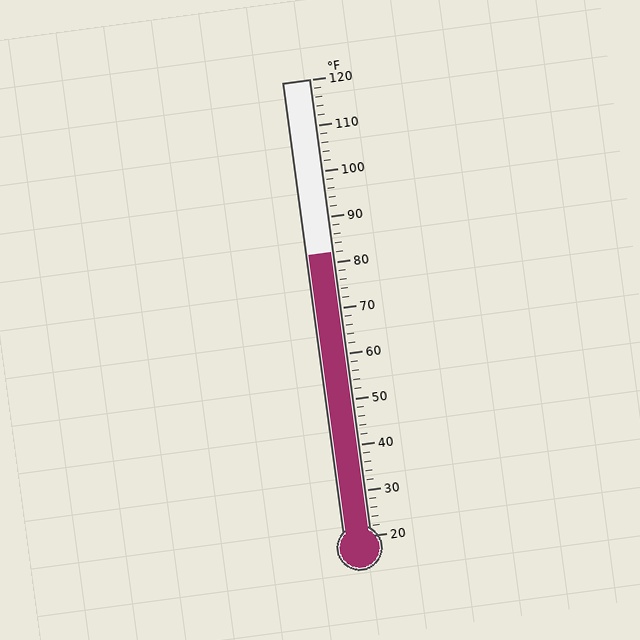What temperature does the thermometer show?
The thermometer shows approximately 82°F.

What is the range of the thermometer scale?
The thermometer scale ranges from 20°F to 120°F.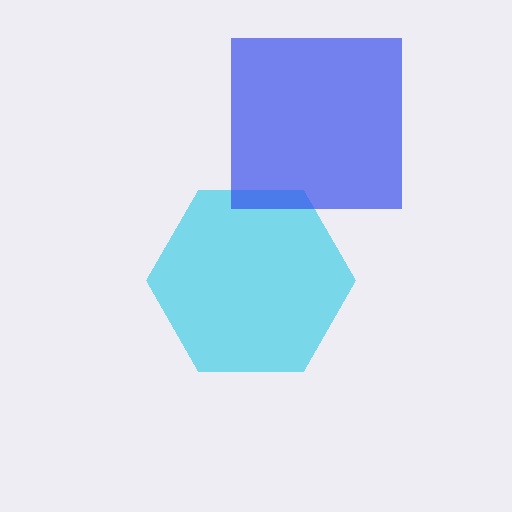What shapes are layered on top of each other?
The layered shapes are: a cyan hexagon, a blue square.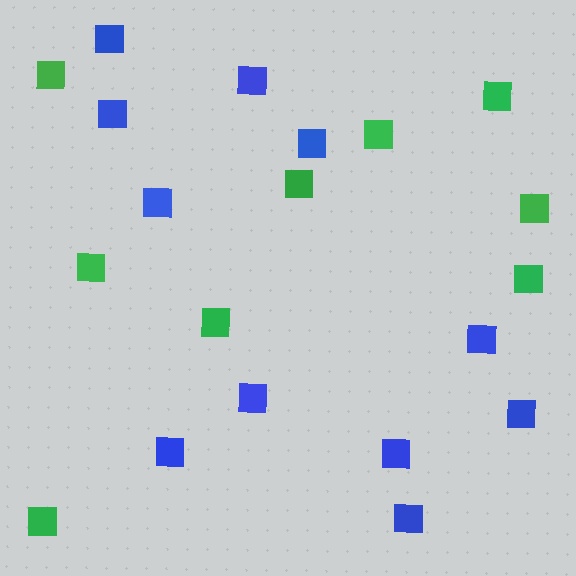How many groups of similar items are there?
There are 2 groups: one group of green squares (9) and one group of blue squares (11).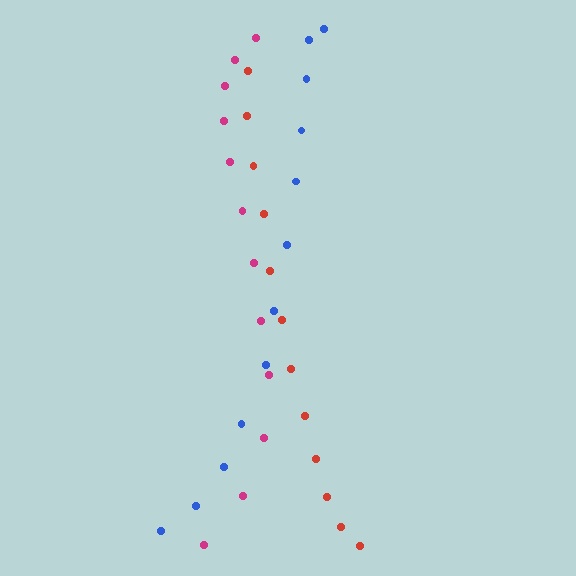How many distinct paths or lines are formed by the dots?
There are 3 distinct paths.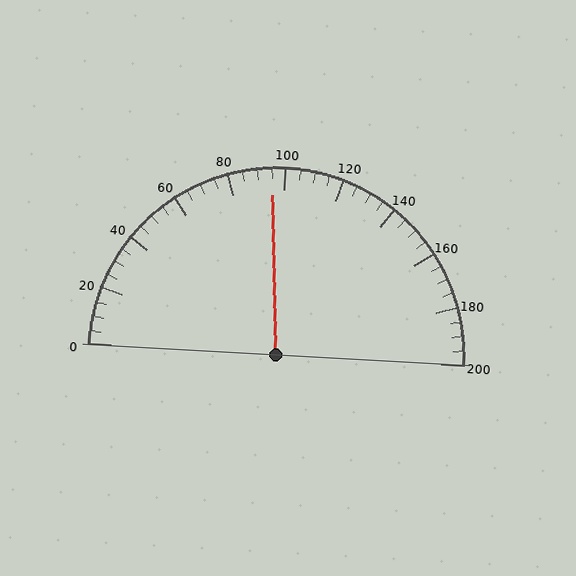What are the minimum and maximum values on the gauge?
The gauge ranges from 0 to 200.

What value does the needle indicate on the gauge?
The needle indicates approximately 95.